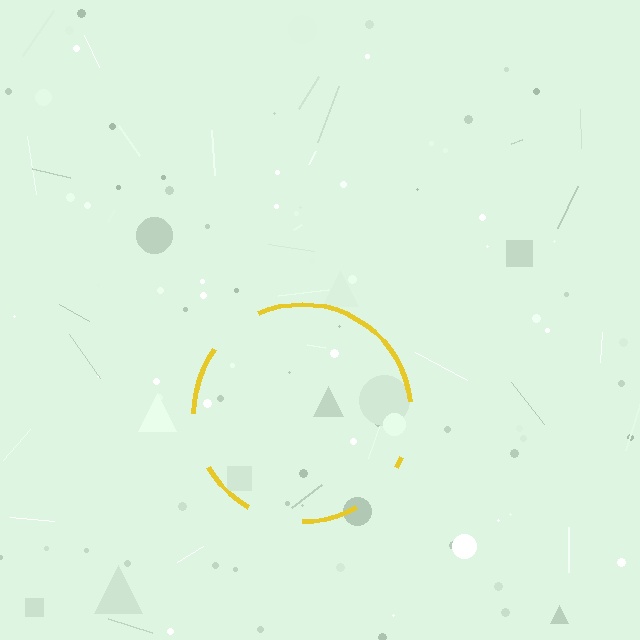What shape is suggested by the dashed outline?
The dashed outline suggests a circle.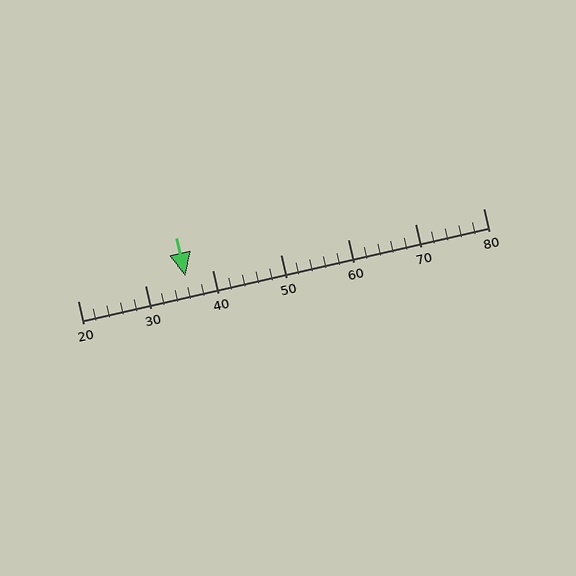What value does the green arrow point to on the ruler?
The green arrow points to approximately 36.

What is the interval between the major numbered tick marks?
The major tick marks are spaced 10 units apart.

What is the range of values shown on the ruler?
The ruler shows values from 20 to 80.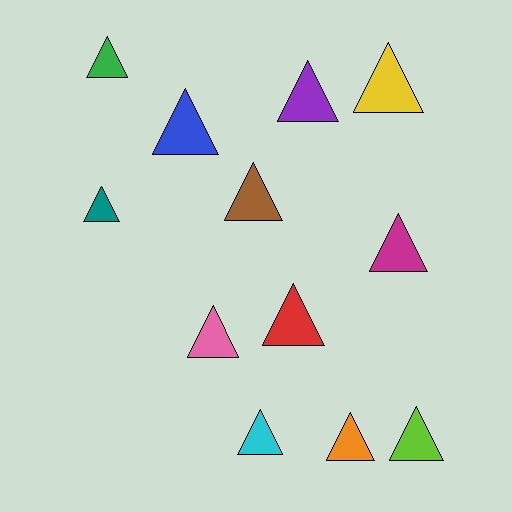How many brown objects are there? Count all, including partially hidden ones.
There is 1 brown object.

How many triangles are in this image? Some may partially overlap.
There are 12 triangles.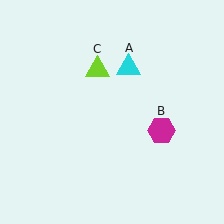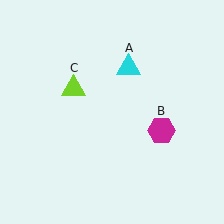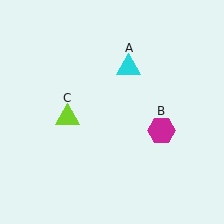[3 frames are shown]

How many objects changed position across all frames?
1 object changed position: lime triangle (object C).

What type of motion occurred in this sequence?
The lime triangle (object C) rotated counterclockwise around the center of the scene.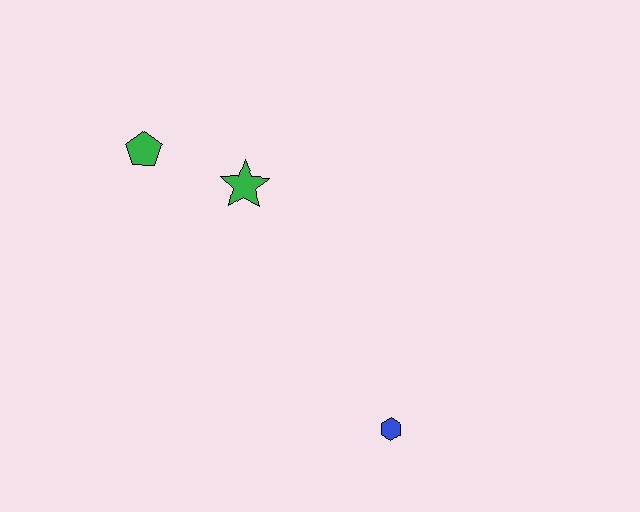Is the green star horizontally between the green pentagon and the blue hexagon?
Yes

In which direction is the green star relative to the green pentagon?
The green star is to the right of the green pentagon.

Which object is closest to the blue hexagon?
The green star is closest to the blue hexagon.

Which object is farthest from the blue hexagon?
The green pentagon is farthest from the blue hexagon.